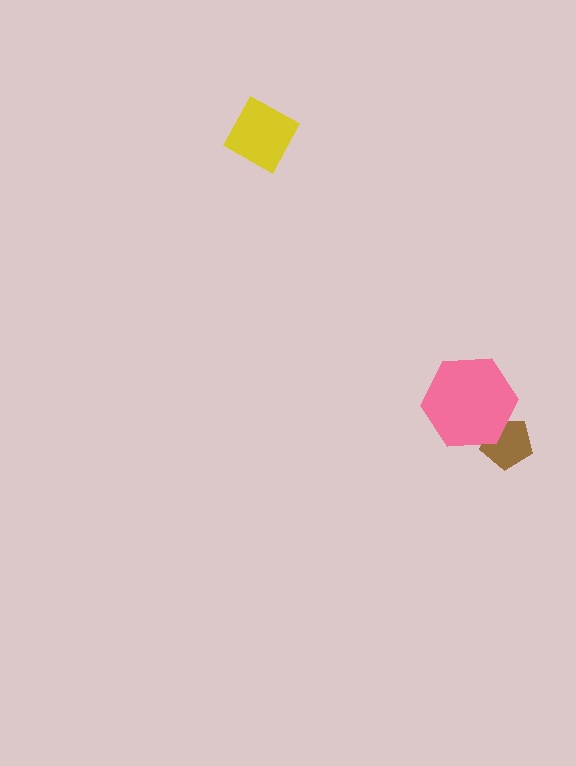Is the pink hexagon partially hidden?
No, no other shape covers it.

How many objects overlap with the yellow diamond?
0 objects overlap with the yellow diamond.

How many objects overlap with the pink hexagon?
1 object overlaps with the pink hexagon.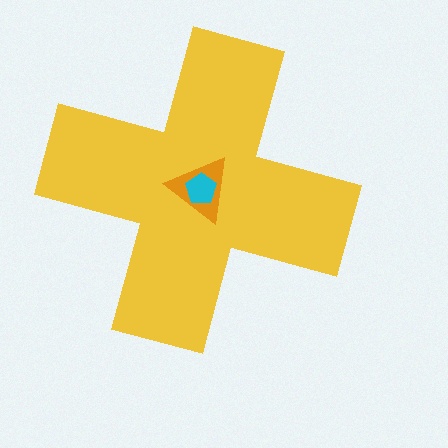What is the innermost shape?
The cyan pentagon.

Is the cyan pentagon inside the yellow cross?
Yes.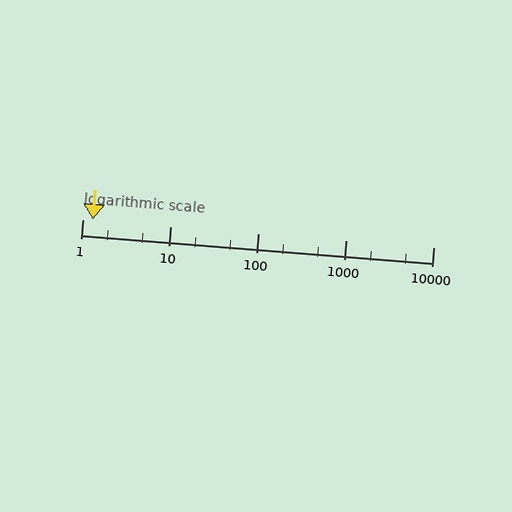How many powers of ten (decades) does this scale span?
The scale spans 4 decades, from 1 to 10000.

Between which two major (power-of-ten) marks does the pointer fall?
The pointer is between 1 and 10.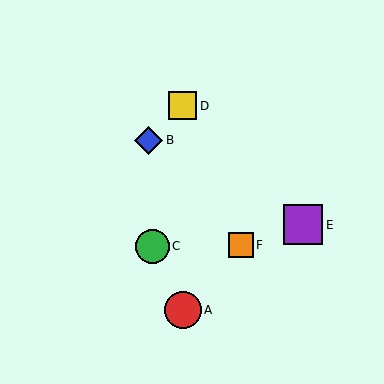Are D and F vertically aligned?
No, D is at x≈183 and F is at x≈241.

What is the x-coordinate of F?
Object F is at x≈241.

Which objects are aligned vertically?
Objects A, D are aligned vertically.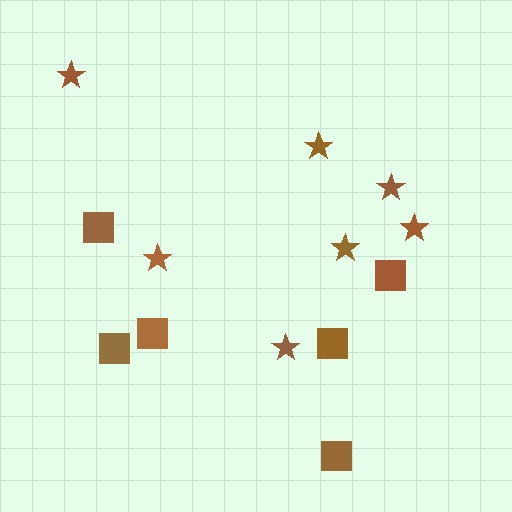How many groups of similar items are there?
There are 2 groups: one group of stars (7) and one group of squares (6).